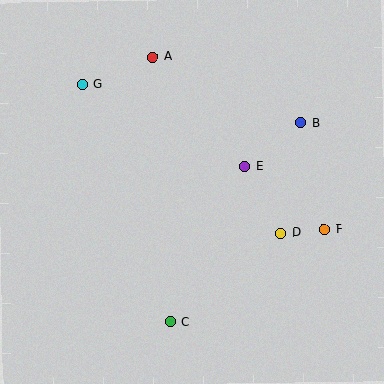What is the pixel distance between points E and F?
The distance between E and F is 102 pixels.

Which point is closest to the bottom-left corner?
Point C is closest to the bottom-left corner.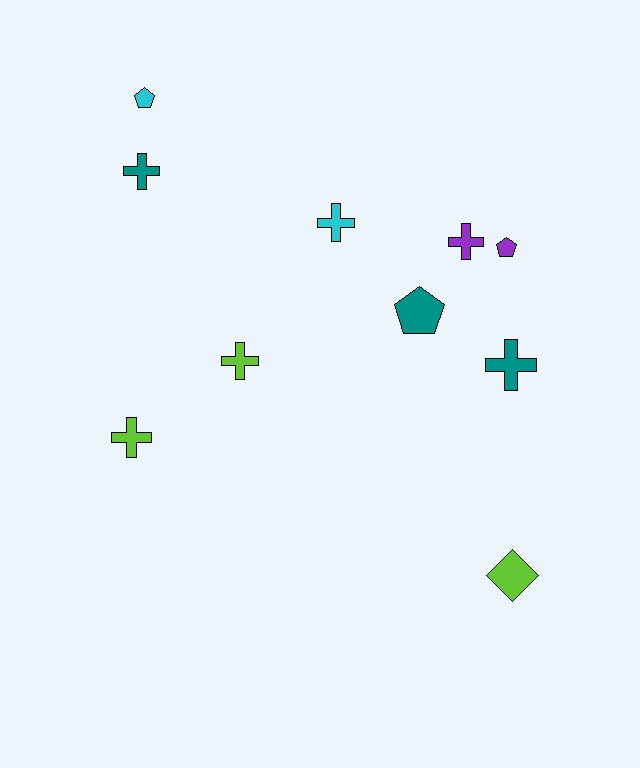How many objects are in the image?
There are 10 objects.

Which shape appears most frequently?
Cross, with 6 objects.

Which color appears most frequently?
Lime, with 3 objects.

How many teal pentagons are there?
There is 1 teal pentagon.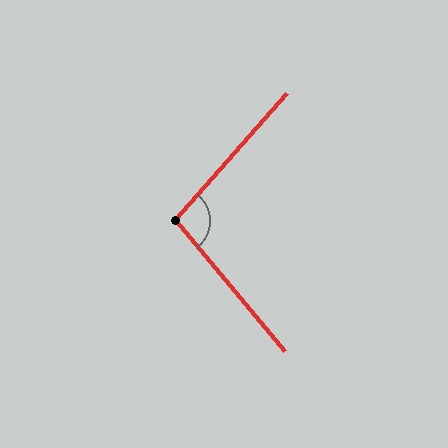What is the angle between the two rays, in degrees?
Approximately 99 degrees.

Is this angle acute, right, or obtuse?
It is obtuse.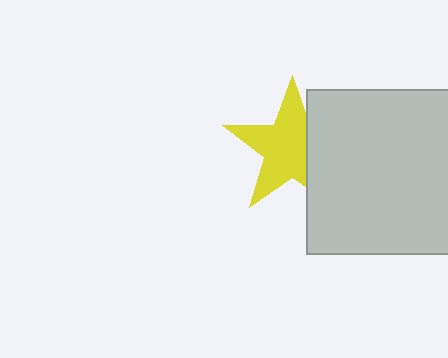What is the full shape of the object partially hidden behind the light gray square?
The partially hidden object is a yellow star.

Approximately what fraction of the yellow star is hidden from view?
Roughly 31% of the yellow star is hidden behind the light gray square.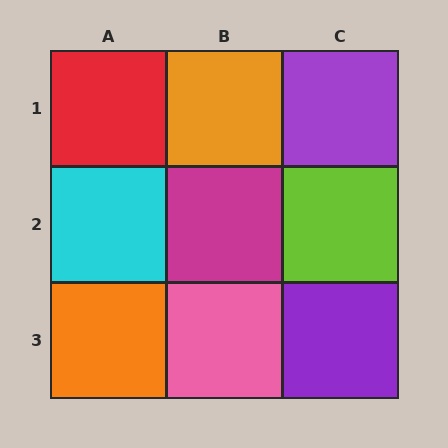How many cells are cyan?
1 cell is cyan.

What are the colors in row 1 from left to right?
Red, orange, purple.